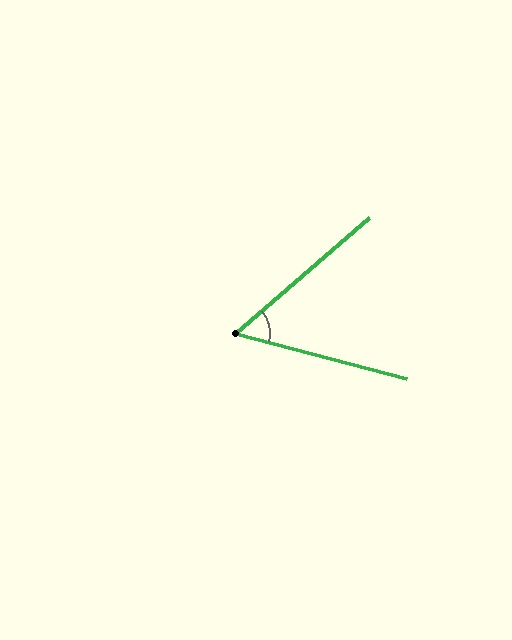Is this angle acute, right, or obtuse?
It is acute.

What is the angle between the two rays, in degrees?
Approximately 56 degrees.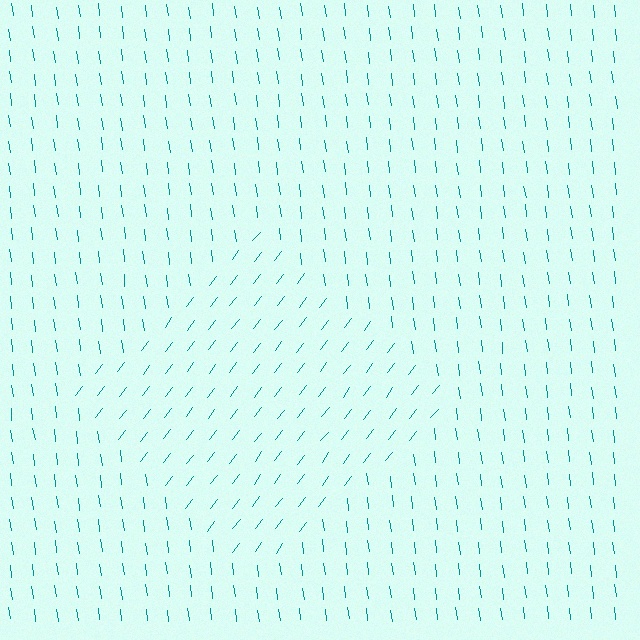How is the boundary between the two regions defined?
The boundary is defined purely by a change in line orientation (approximately 45 degrees difference). All lines are the same color and thickness.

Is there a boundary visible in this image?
Yes, there is a texture boundary formed by a change in line orientation.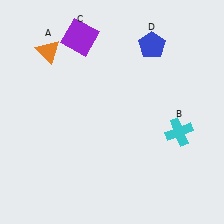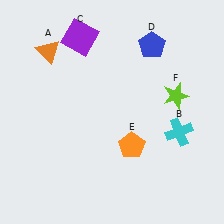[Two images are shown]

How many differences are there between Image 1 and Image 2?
There are 2 differences between the two images.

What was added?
An orange pentagon (E), a lime star (F) were added in Image 2.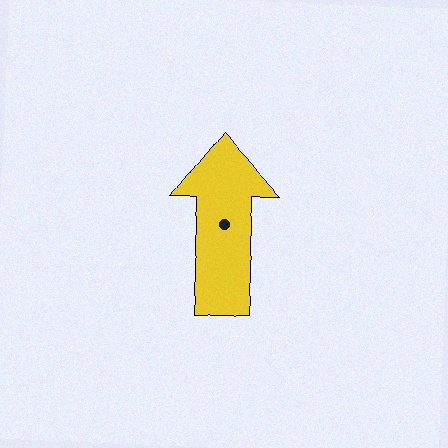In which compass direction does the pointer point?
North.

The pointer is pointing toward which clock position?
Roughly 12 o'clock.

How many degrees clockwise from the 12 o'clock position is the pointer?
Approximately 359 degrees.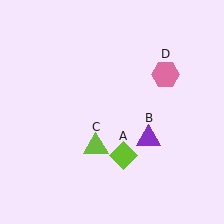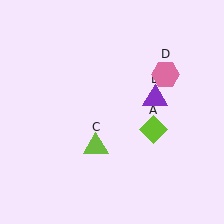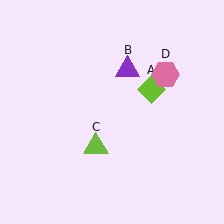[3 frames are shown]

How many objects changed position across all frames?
2 objects changed position: lime diamond (object A), purple triangle (object B).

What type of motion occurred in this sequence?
The lime diamond (object A), purple triangle (object B) rotated counterclockwise around the center of the scene.